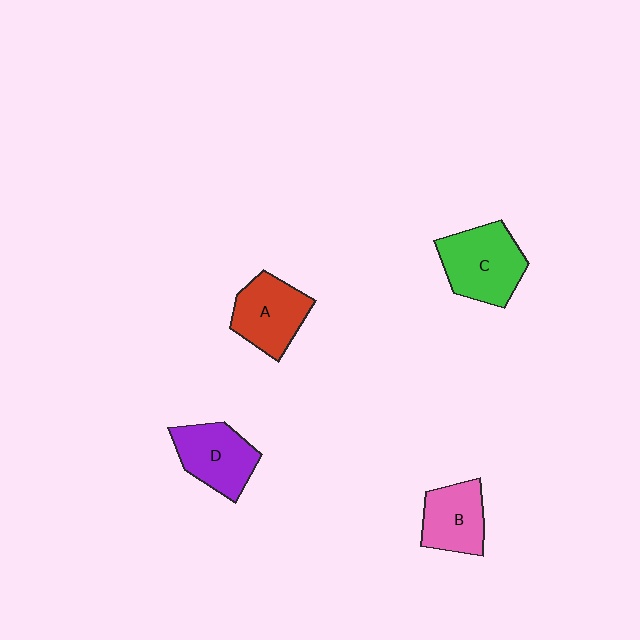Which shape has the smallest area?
Shape B (pink).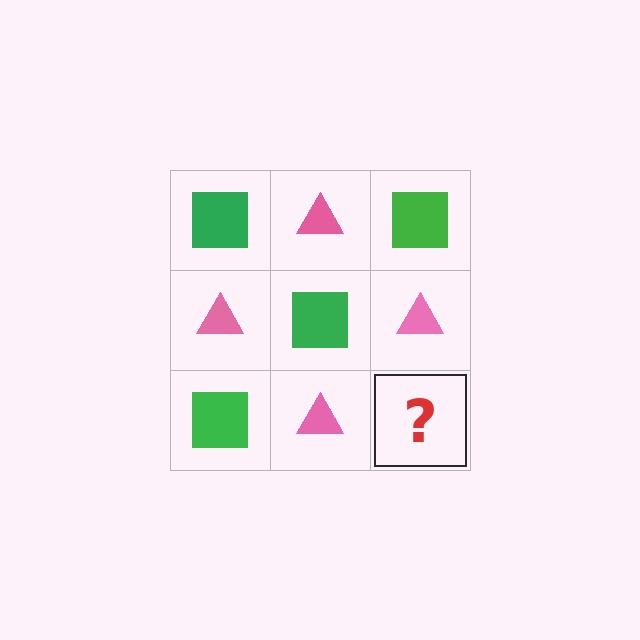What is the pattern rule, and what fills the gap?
The rule is that it alternates green square and pink triangle in a checkerboard pattern. The gap should be filled with a green square.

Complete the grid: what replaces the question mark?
The question mark should be replaced with a green square.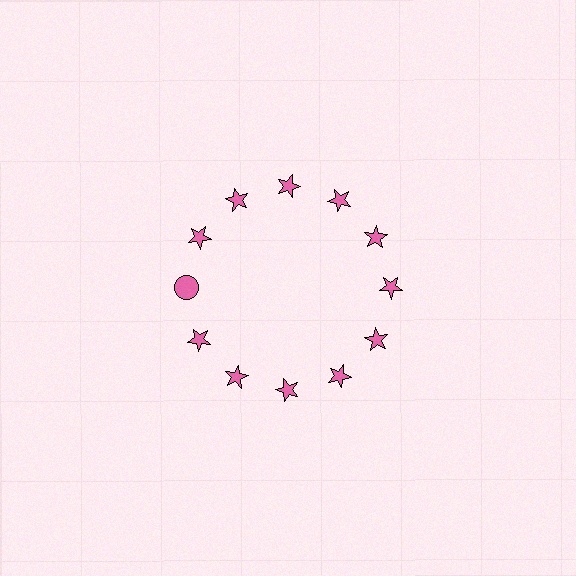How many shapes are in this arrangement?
There are 12 shapes arranged in a ring pattern.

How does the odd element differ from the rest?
It has a different shape: circle instead of star.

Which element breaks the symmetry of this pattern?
The pink circle at roughly the 9 o'clock position breaks the symmetry. All other shapes are pink stars.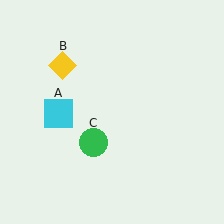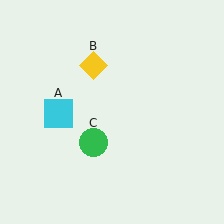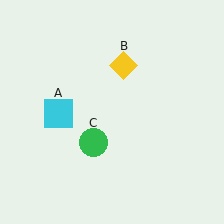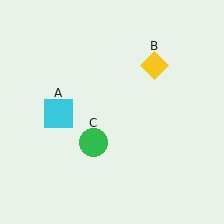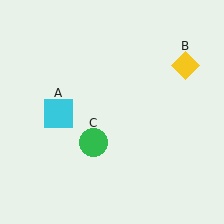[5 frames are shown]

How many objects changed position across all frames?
1 object changed position: yellow diamond (object B).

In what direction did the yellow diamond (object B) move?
The yellow diamond (object B) moved right.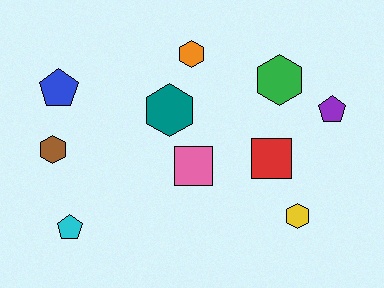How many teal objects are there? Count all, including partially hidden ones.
There is 1 teal object.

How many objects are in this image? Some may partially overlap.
There are 10 objects.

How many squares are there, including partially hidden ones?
There are 2 squares.